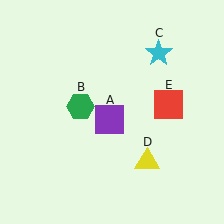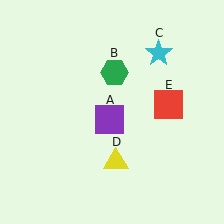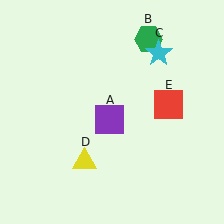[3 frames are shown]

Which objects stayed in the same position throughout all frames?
Purple square (object A) and cyan star (object C) and red square (object E) remained stationary.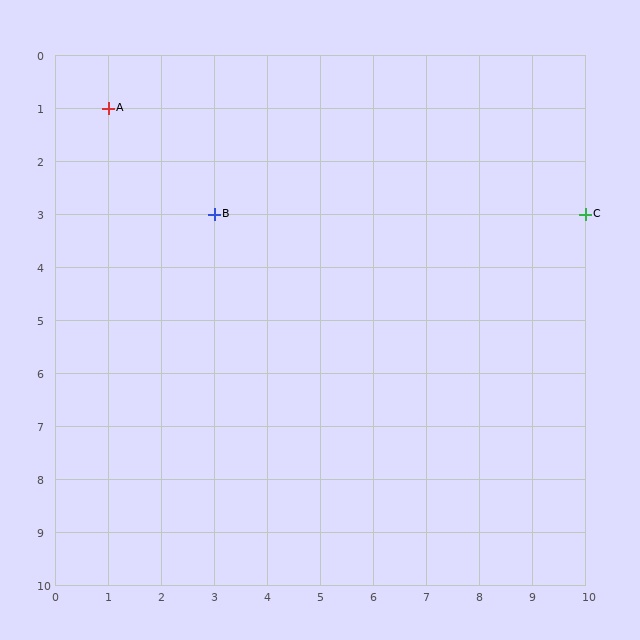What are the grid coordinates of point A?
Point A is at grid coordinates (1, 1).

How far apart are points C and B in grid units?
Points C and B are 7 columns apart.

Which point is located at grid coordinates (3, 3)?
Point B is at (3, 3).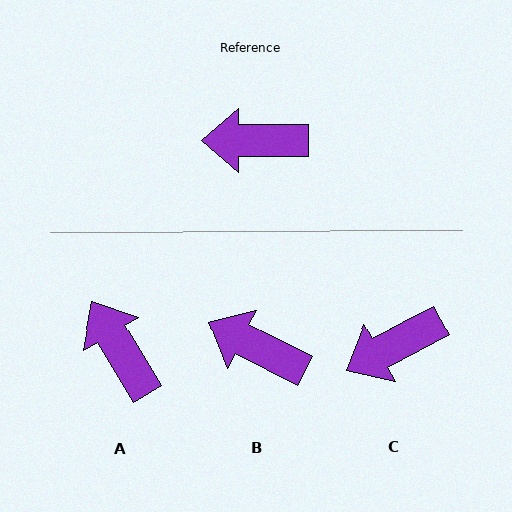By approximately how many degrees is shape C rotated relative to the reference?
Approximately 28 degrees counter-clockwise.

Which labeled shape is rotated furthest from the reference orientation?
A, about 59 degrees away.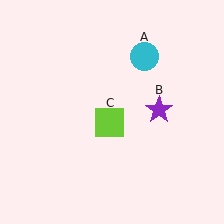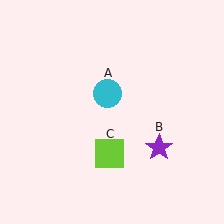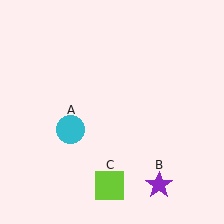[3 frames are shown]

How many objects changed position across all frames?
3 objects changed position: cyan circle (object A), purple star (object B), lime square (object C).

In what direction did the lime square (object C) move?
The lime square (object C) moved down.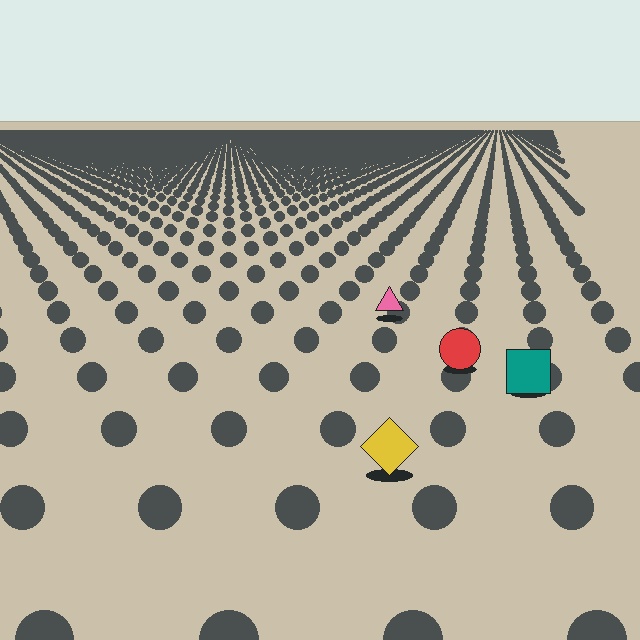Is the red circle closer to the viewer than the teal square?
No. The teal square is closer — you can tell from the texture gradient: the ground texture is coarser near it.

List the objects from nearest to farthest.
From nearest to farthest: the yellow diamond, the teal square, the red circle, the pink triangle.